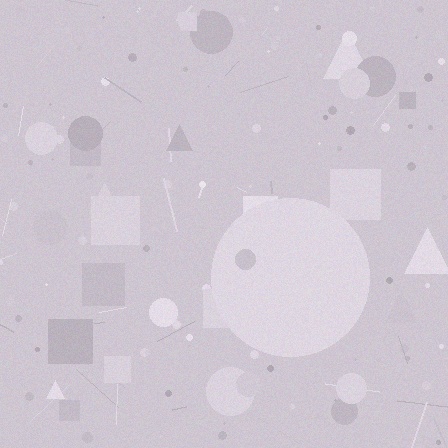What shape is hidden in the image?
A circle is hidden in the image.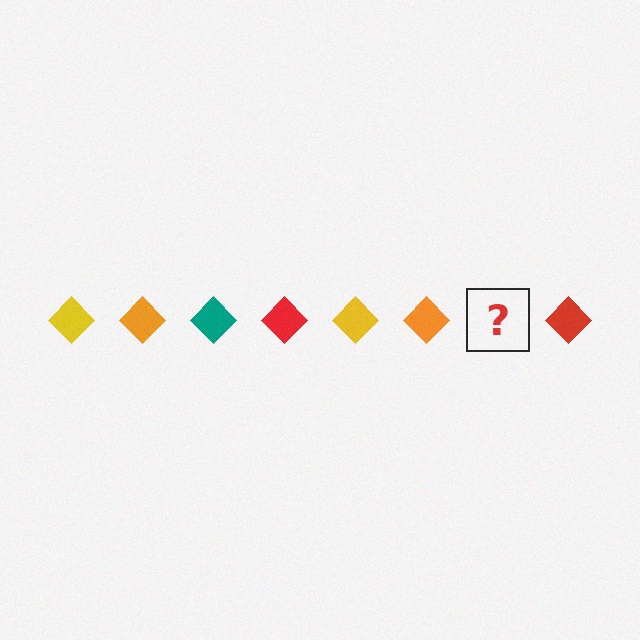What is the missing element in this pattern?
The missing element is a teal diamond.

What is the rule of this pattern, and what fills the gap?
The rule is that the pattern cycles through yellow, orange, teal, red diamonds. The gap should be filled with a teal diamond.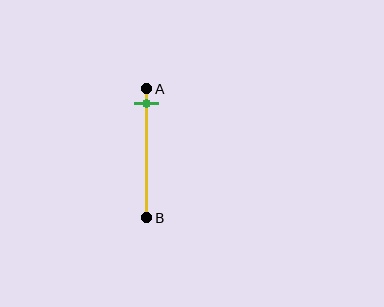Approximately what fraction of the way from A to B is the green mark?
The green mark is approximately 10% of the way from A to B.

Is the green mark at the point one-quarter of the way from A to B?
No, the mark is at about 10% from A, not at the 25% one-quarter point.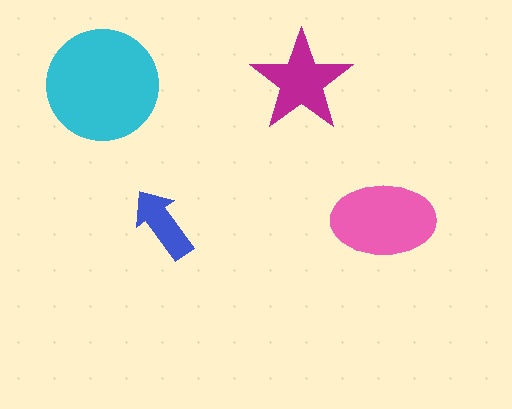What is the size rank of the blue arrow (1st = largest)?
4th.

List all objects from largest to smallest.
The cyan circle, the pink ellipse, the magenta star, the blue arrow.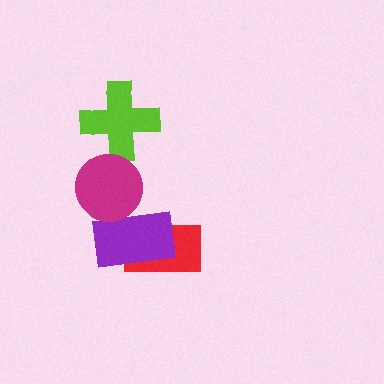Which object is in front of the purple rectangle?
The magenta circle is in front of the purple rectangle.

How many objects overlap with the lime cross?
0 objects overlap with the lime cross.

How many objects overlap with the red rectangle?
1 object overlaps with the red rectangle.